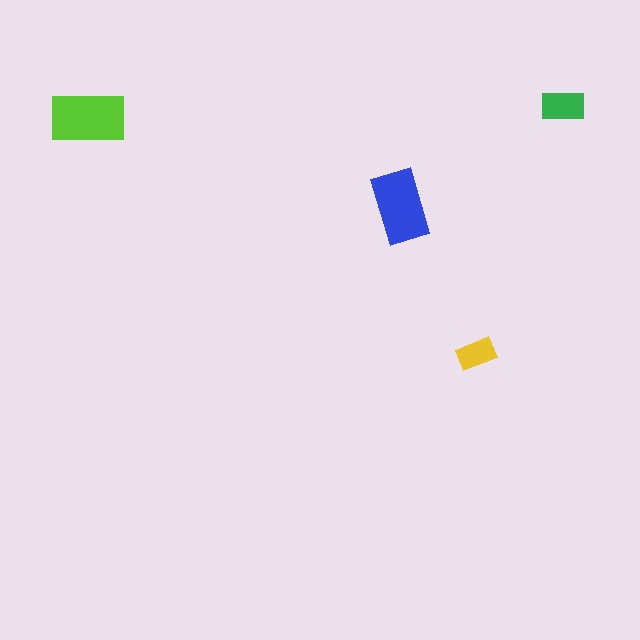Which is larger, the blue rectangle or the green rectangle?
The blue one.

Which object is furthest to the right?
The green rectangle is rightmost.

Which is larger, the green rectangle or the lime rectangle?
The lime one.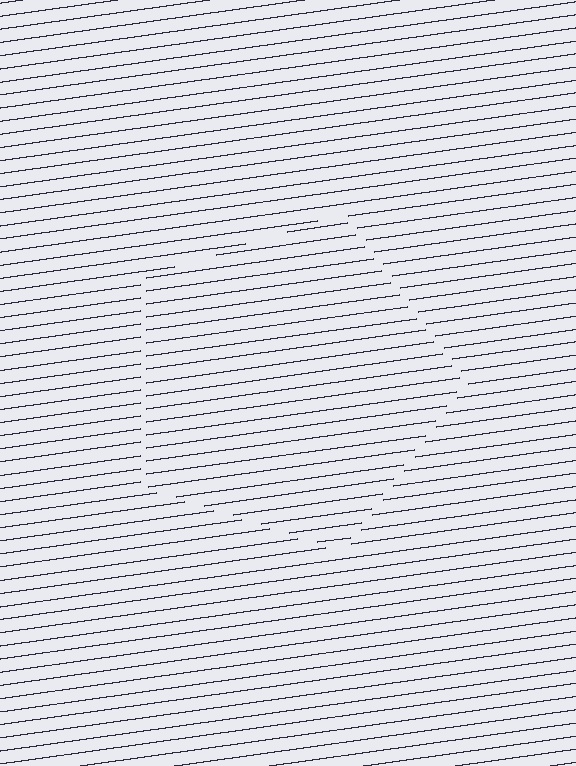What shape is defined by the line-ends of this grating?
An illusory pentagon. The interior of the shape contains the same grating, shifted by half a period — the contour is defined by the phase discontinuity where line-ends from the inner and outer gratings abut.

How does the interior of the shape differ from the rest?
The interior of the shape contains the same grating, shifted by half a period — the contour is defined by the phase discontinuity where line-ends from the inner and outer gratings abut.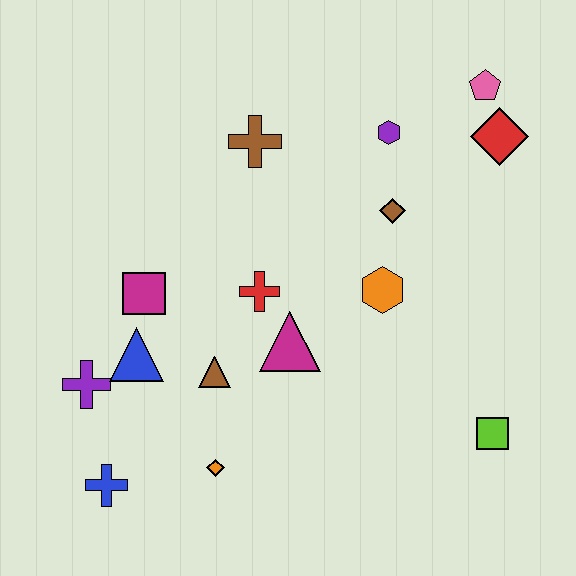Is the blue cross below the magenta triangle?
Yes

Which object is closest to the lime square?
The orange hexagon is closest to the lime square.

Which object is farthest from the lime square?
The purple cross is farthest from the lime square.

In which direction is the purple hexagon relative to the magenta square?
The purple hexagon is to the right of the magenta square.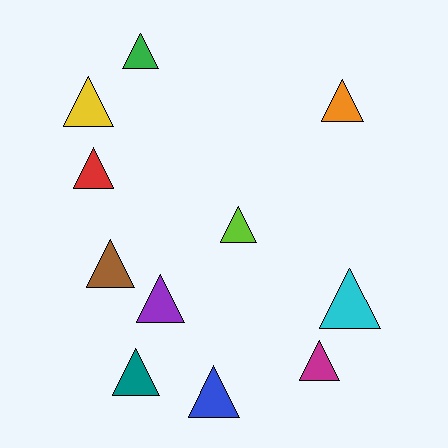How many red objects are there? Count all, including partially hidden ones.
There is 1 red object.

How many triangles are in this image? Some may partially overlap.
There are 11 triangles.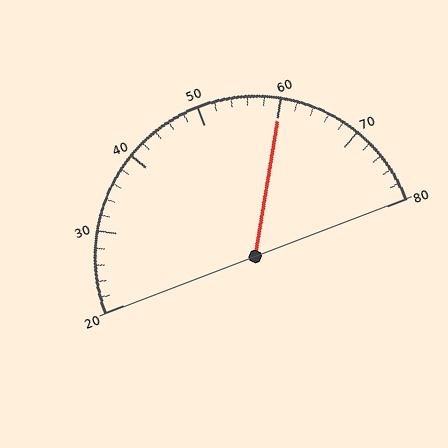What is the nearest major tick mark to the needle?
The nearest major tick mark is 60.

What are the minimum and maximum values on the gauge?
The gauge ranges from 20 to 80.